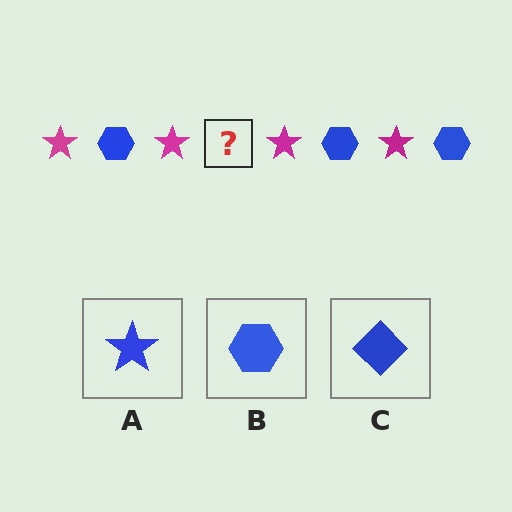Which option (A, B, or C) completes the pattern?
B.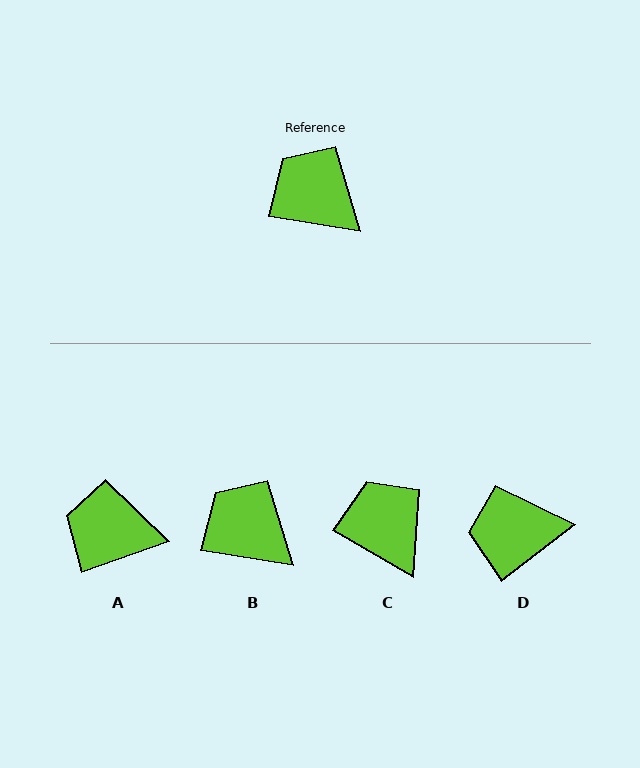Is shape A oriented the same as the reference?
No, it is off by about 29 degrees.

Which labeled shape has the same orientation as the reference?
B.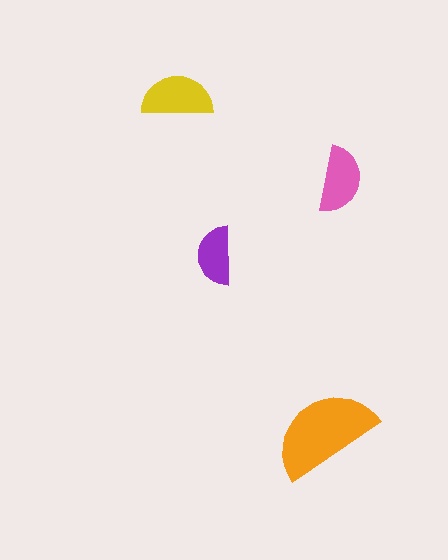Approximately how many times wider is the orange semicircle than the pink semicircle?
About 1.5 times wider.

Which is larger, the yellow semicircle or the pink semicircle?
The yellow one.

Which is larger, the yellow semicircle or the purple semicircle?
The yellow one.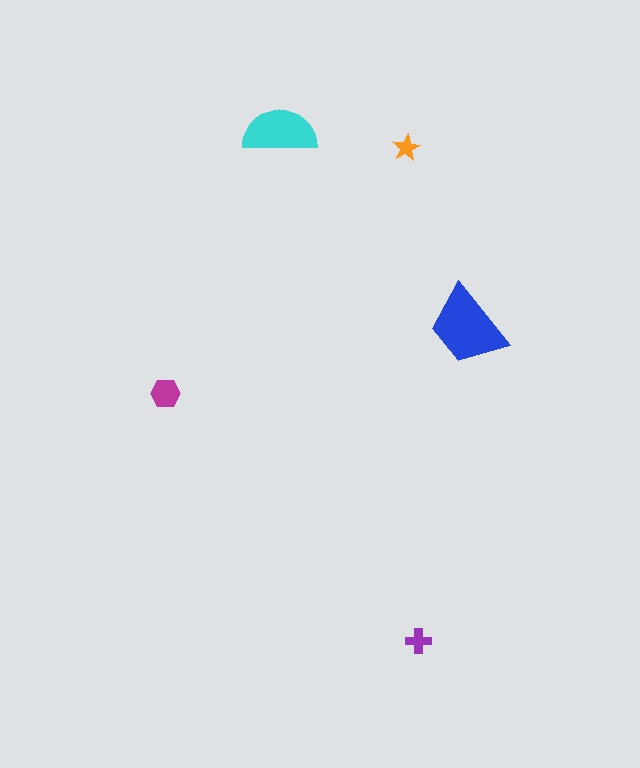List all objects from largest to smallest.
The blue trapezoid, the cyan semicircle, the magenta hexagon, the purple cross, the orange star.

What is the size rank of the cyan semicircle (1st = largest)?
2nd.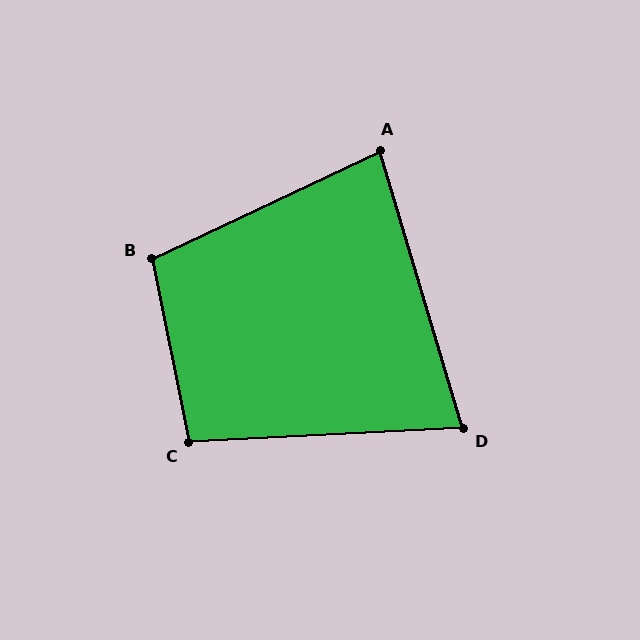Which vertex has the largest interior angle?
B, at approximately 104 degrees.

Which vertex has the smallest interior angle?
D, at approximately 76 degrees.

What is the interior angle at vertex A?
Approximately 81 degrees (acute).